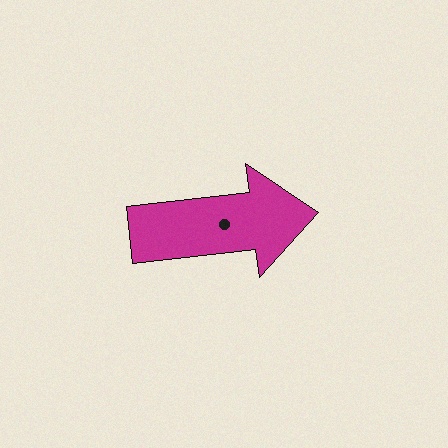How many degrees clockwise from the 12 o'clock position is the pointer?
Approximately 83 degrees.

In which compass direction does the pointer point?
East.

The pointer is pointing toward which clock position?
Roughly 3 o'clock.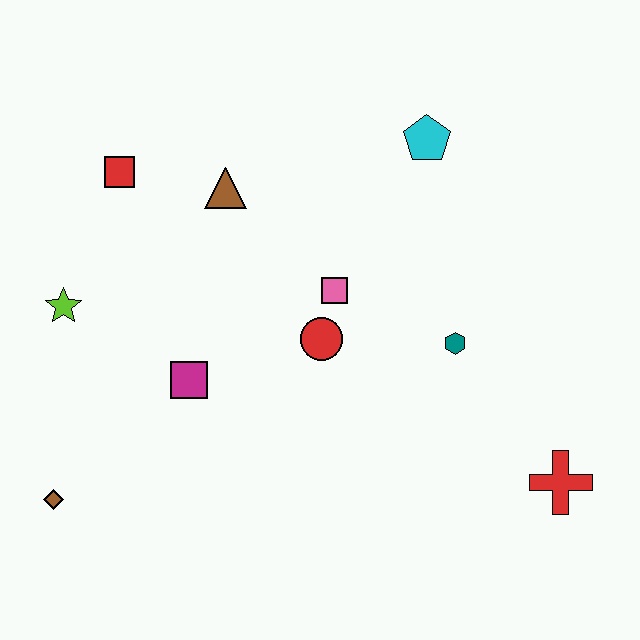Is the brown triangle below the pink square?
No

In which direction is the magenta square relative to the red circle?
The magenta square is to the left of the red circle.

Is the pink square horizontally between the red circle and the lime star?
No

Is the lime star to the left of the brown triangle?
Yes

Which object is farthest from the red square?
The red cross is farthest from the red square.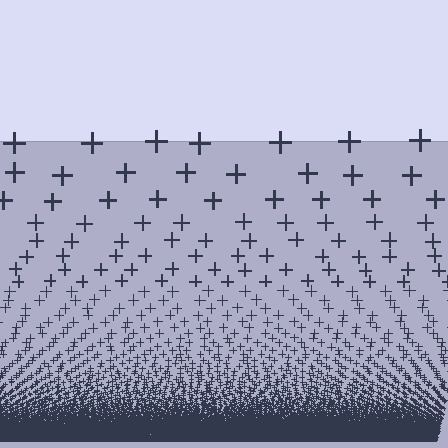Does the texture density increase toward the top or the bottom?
Density increases toward the bottom.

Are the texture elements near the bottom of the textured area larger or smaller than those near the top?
Smaller. The gradient is inverted — elements near the bottom are smaller and denser.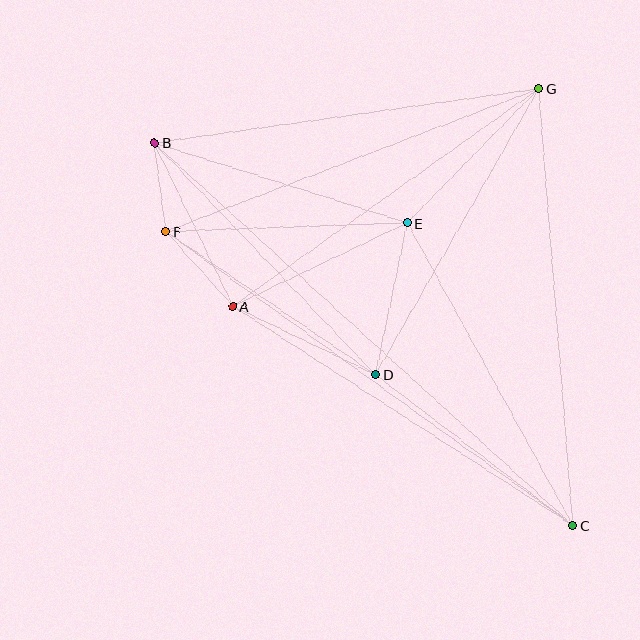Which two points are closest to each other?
Points B and F are closest to each other.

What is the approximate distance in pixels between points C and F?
The distance between C and F is approximately 502 pixels.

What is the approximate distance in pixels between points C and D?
The distance between C and D is approximately 248 pixels.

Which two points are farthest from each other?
Points B and C are farthest from each other.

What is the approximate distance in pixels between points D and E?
The distance between D and E is approximately 155 pixels.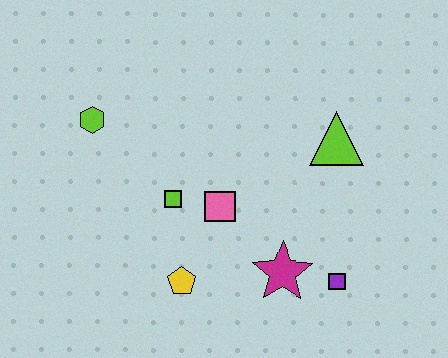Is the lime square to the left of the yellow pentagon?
Yes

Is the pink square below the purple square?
No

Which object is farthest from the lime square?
The purple square is farthest from the lime square.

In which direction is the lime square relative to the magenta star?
The lime square is to the left of the magenta star.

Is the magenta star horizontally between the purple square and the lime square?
Yes